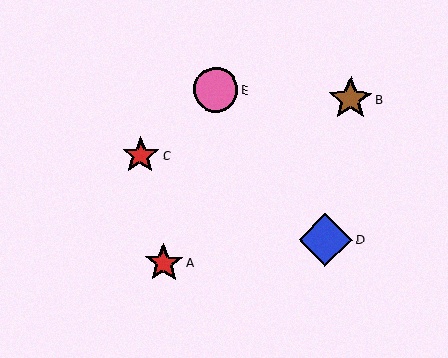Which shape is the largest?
The blue diamond (labeled D) is the largest.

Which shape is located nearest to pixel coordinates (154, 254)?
The red star (labeled A) at (164, 263) is nearest to that location.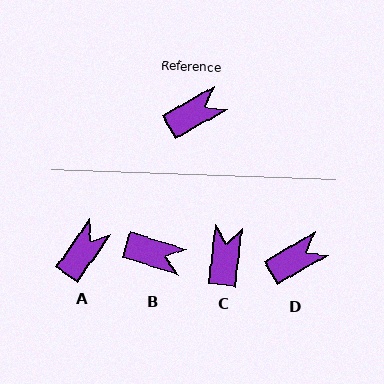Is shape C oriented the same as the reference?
No, it is off by about 53 degrees.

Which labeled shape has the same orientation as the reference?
D.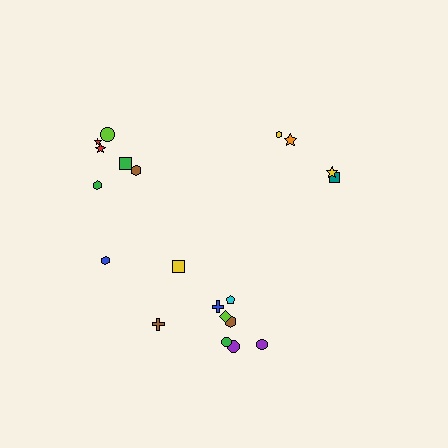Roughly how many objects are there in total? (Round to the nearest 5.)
Roughly 20 objects in total.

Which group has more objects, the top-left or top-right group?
The top-left group.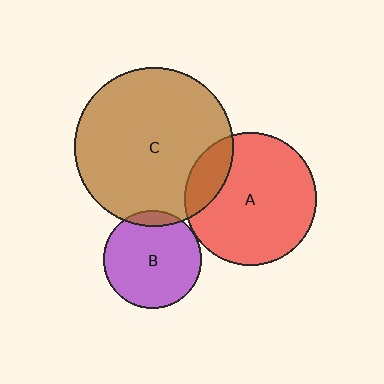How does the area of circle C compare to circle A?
Approximately 1.4 times.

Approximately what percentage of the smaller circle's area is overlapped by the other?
Approximately 5%.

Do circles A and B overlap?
Yes.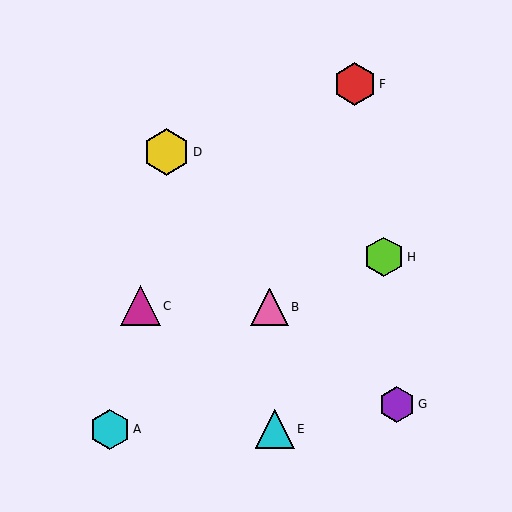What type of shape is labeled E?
Shape E is a cyan triangle.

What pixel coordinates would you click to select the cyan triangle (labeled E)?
Click at (275, 429) to select the cyan triangle E.